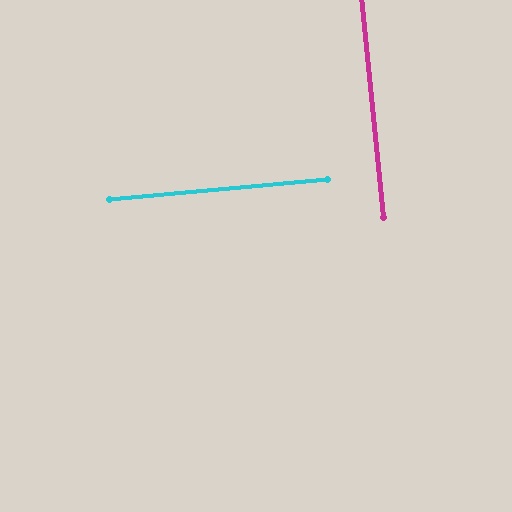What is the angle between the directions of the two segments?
Approximately 90 degrees.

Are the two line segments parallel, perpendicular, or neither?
Perpendicular — they meet at approximately 90°.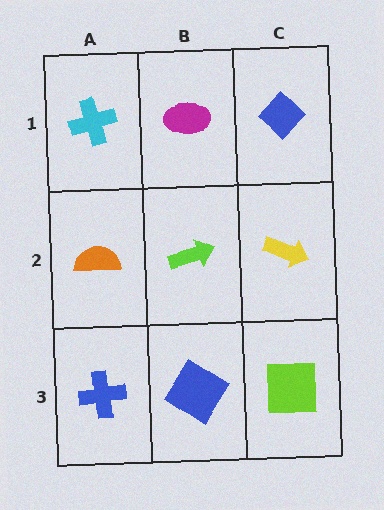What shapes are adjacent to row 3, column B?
A lime arrow (row 2, column B), a blue cross (row 3, column A), a lime square (row 3, column C).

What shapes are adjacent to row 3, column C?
A yellow arrow (row 2, column C), a blue diamond (row 3, column B).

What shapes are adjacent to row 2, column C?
A blue diamond (row 1, column C), a lime square (row 3, column C), a lime arrow (row 2, column B).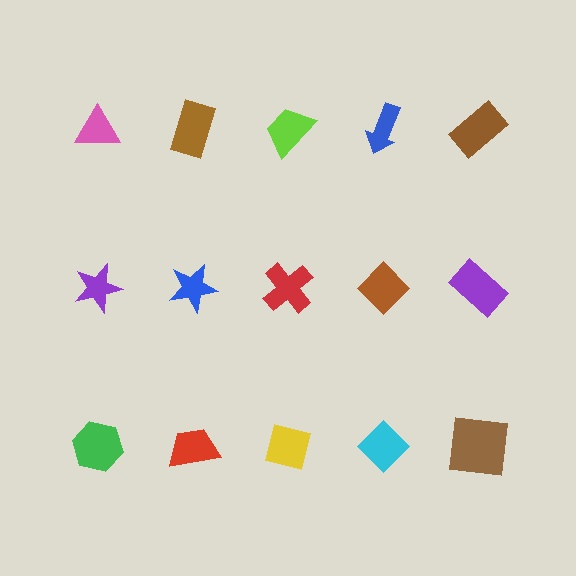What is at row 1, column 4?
A blue arrow.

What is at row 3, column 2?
A red trapezoid.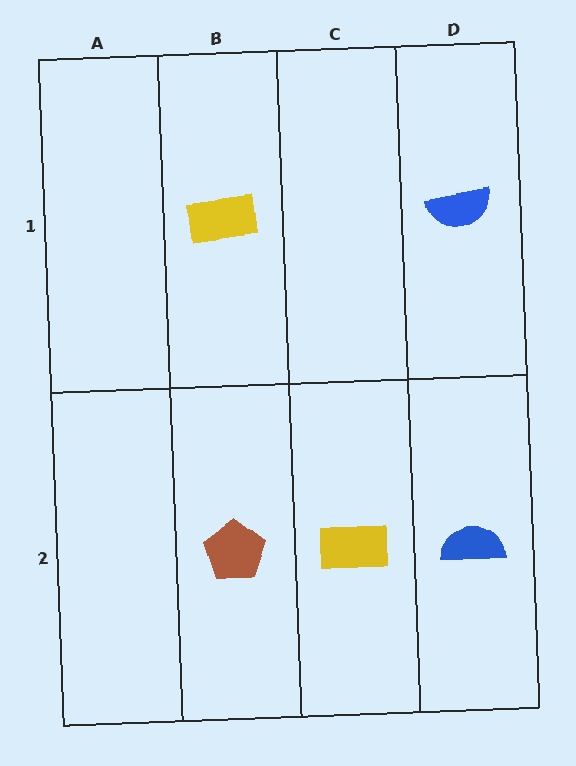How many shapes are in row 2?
3 shapes.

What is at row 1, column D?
A blue semicircle.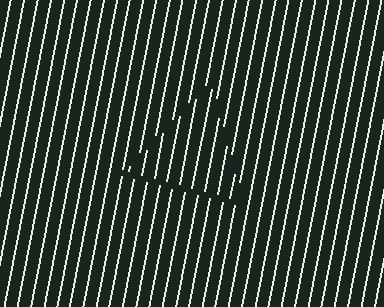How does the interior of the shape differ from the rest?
The interior of the shape contains the same grating, shifted by half a period — the contour is defined by the phase discontinuity where line-ends from the inner and outer gratings abut.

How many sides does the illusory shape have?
3 sides — the line-ends trace a triangle.